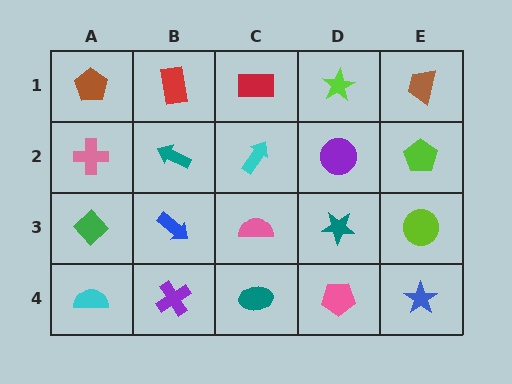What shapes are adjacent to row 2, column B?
A red rectangle (row 1, column B), a blue arrow (row 3, column B), a pink cross (row 2, column A), a cyan arrow (row 2, column C).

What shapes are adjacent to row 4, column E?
A lime circle (row 3, column E), a pink pentagon (row 4, column D).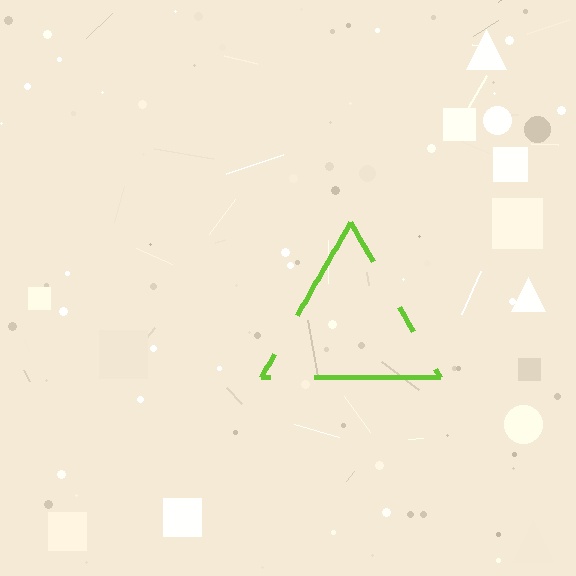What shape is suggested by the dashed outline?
The dashed outline suggests a triangle.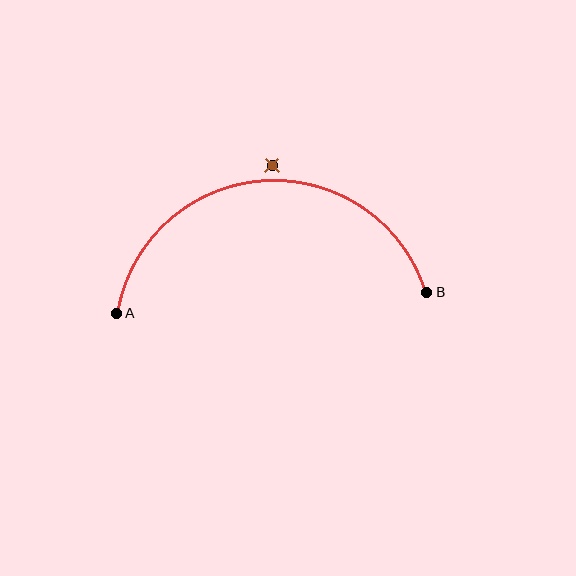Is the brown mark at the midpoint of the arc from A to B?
No — the brown mark does not lie on the arc at all. It sits slightly outside the curve.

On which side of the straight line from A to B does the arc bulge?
The arc bulges above the straight line connecting A and B.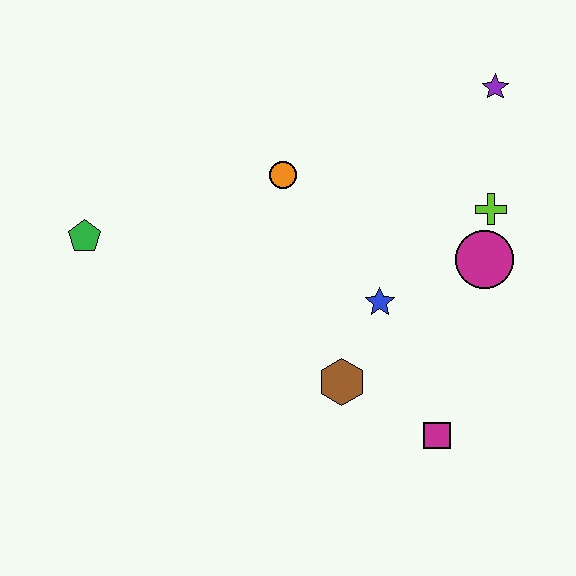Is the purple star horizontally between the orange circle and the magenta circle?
No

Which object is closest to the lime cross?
The magenta circle is closest to the lime cross.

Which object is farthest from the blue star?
The green pentagon is farthest from the blue star.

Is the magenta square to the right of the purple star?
No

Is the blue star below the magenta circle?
Yes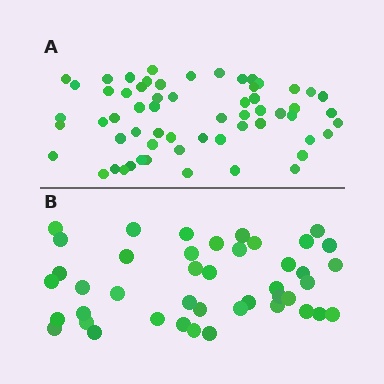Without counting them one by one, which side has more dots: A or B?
Region A (the top region) has more dots.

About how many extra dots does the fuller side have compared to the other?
Region A has approximately 15 more dots than region B.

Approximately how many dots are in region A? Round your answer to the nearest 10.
About 60 dots.